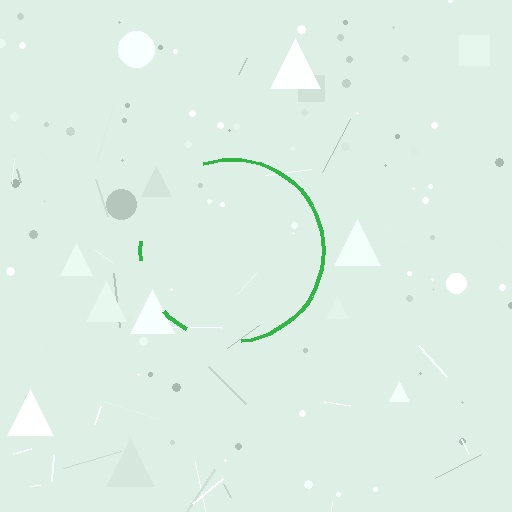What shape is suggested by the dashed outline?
The dashed outline suggests a circle.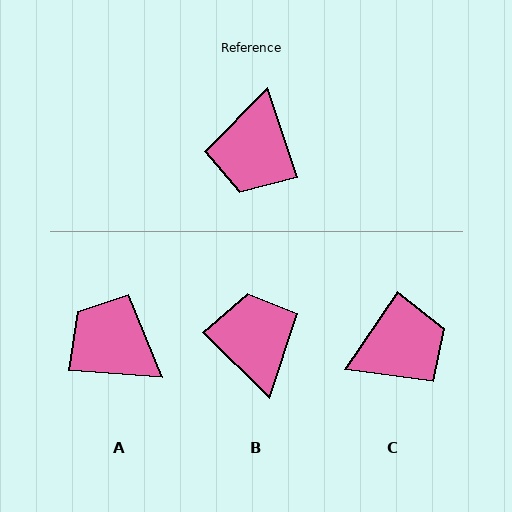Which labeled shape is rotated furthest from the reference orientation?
B, about 153 degrees away.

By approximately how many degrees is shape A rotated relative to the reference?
Approximately 113 degrees clockwise.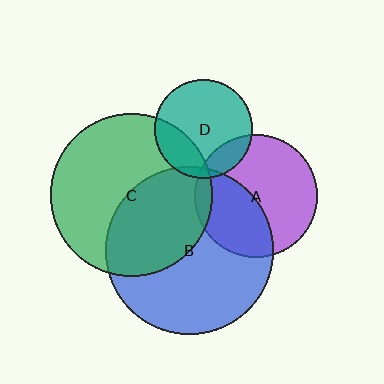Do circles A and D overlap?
Yes.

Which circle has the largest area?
Circle B (blue).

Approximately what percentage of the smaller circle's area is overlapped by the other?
Approximately 15%.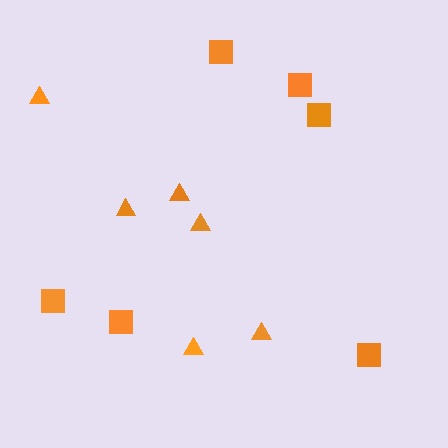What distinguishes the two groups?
There are 2 groups: one group of triangles (6) and one group of squares (6).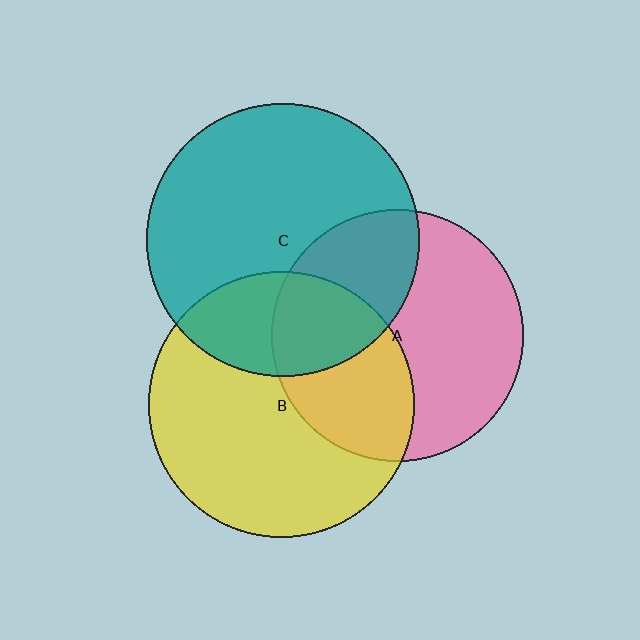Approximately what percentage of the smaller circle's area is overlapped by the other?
Approximately 30%.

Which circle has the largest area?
Circle C (teal).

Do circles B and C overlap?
Yes.